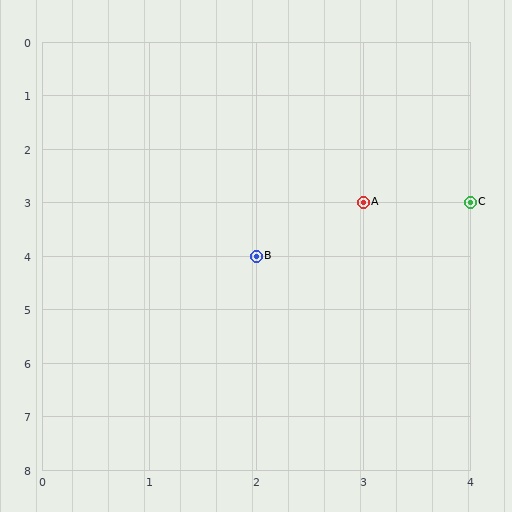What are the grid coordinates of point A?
Point A is at grid coordinates (3, 3).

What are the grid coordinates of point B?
Point B is at grid coordinates (2, 4).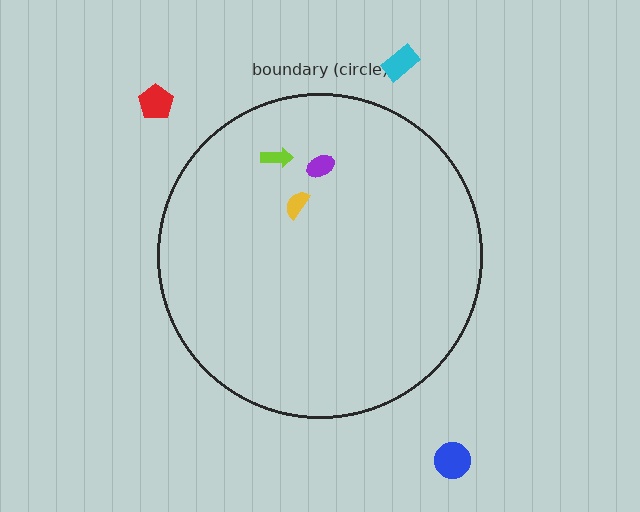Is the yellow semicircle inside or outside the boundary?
Inside.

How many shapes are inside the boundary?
3 inside, 3 outside.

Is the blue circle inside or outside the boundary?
Outside.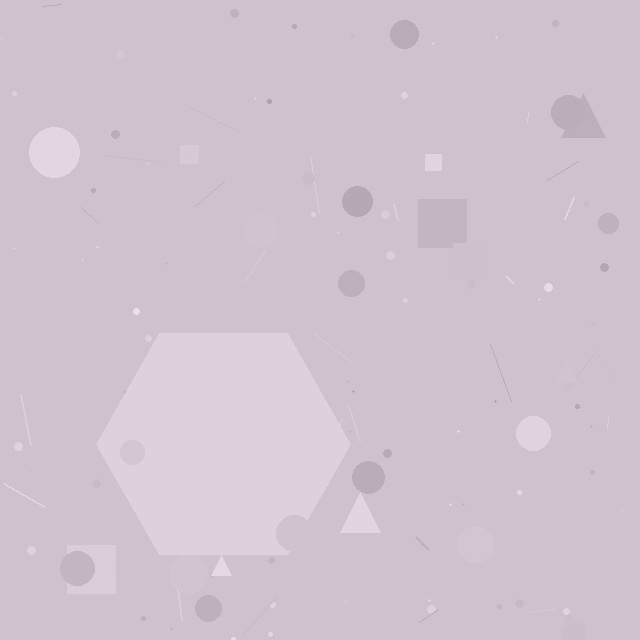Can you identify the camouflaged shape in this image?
The camouflaged shape is a hexagon.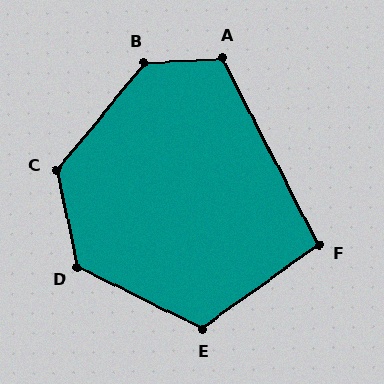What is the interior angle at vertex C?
Approximately 129 degrees (obtuse).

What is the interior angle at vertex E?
Approximately 118 degrees (obtuse).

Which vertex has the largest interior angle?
B, at approximately 133 degrees.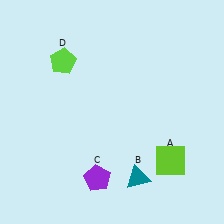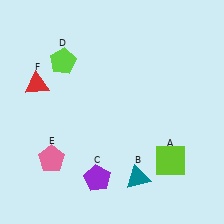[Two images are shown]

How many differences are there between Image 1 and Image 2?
There are 2 differences between the two images.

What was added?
A pink pentagon (E), a red triangle (F) were added in Image 2.